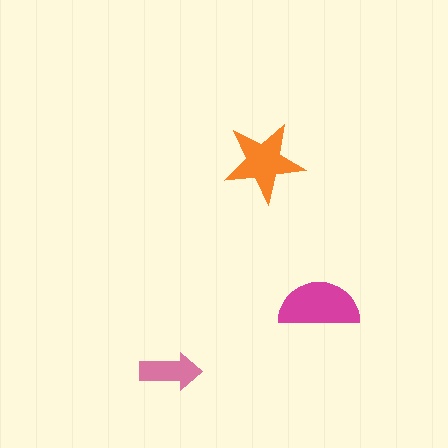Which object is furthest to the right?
The magenta semicircle is rightmost.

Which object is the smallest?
The pink arrow.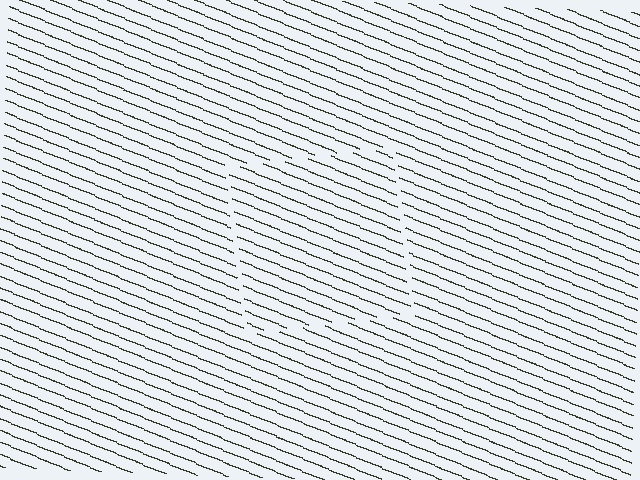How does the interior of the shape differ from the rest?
The interior of the shape contains the same grating, shifted by half a period — the contour is defined by the phase discontinuity where line-ends from the inner and outer gratings abut.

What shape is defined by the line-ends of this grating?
An illusory square. The interior of the shape contains the same grating, shifted by half a period — the contour is defined by the phase discontinuity where line-ends from the inner and outer gratings abut.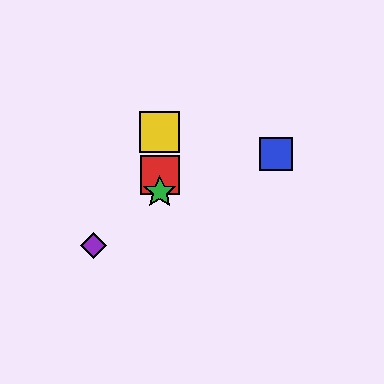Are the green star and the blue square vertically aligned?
No, the green star is at x≈160 and the blue square is at x≈276.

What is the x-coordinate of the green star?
The green star is at x≈160.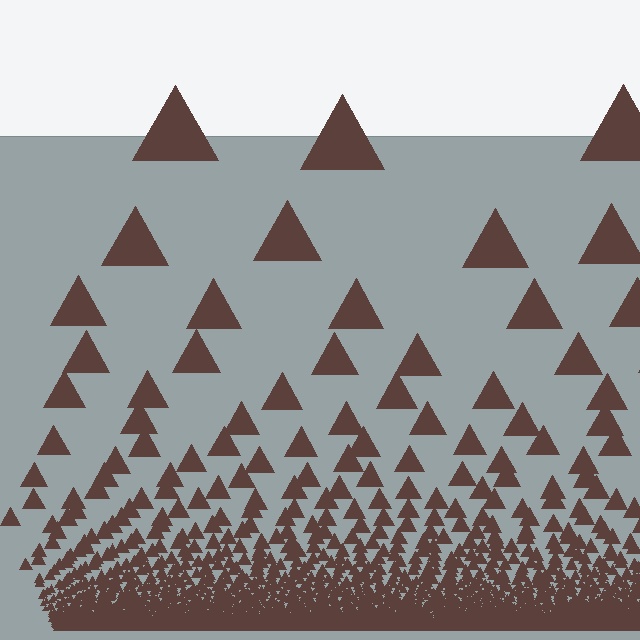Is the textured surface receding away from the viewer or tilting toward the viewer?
The surface appears to tilt toward the viewer. Texture elements get larger and sparser toward the top.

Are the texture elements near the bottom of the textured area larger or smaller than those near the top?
Smaller. The gradient is inverted — elements near the bottom are smaller and denser.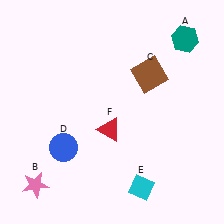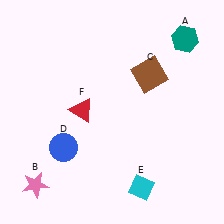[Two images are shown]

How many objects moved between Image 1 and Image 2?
1 object moved between the two images.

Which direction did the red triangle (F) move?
The red triangle (F) moved left.